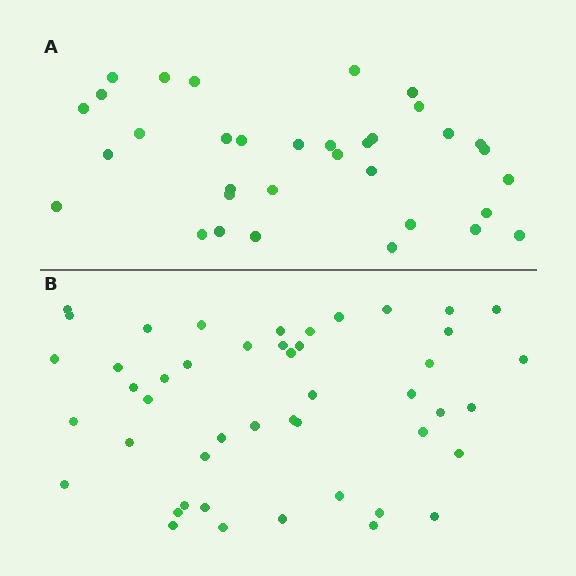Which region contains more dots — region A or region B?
Region B (the bottom region) has more dots.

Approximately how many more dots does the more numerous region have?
Region B has approximately 15 more dots than region A.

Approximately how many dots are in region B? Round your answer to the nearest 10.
About 50 dots. (The exact count is 47, which rounds to 50.)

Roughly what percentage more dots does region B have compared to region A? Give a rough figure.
About 40% more.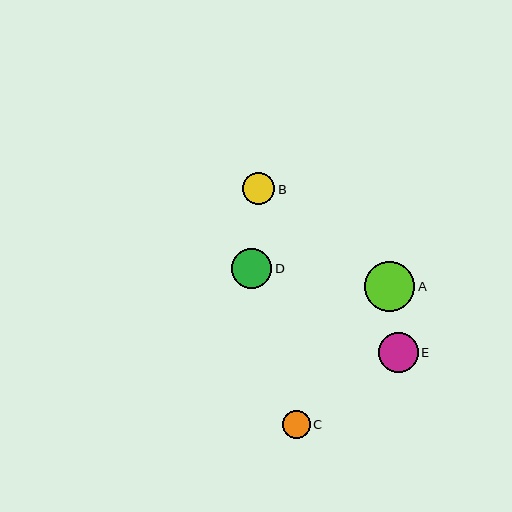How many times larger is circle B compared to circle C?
Circle B is approximately 1.2 times the size of circle C.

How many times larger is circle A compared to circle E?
Circle A is approximately 1.3 times the size of circle E.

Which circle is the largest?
Circle A is the largest with a size of approximately 50 pixels.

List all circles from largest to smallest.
From largest to smallest: A, D, E, B, C.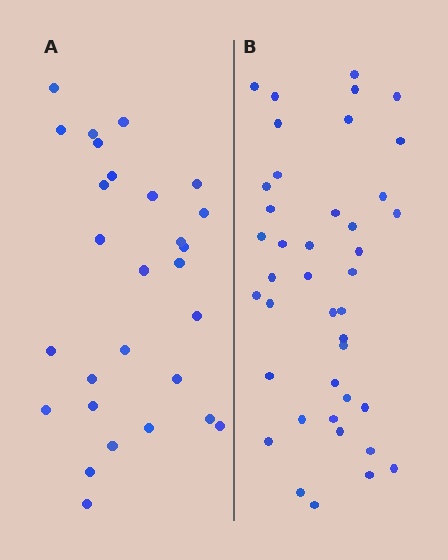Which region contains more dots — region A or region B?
Region B (the right region) has more dots.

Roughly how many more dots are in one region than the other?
Region B has approximately 15 more dots than region A.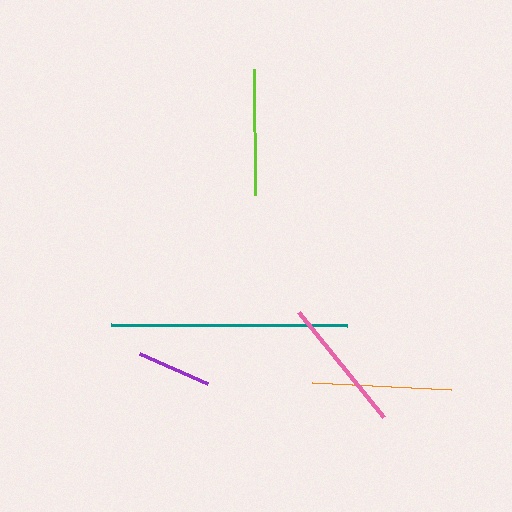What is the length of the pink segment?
The pink segment is approximately 135 pixels long.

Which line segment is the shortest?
The purple line is the shortest at approximately 75 pixels.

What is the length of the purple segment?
The purple segment is approximately 75 pixels long.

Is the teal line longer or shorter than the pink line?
The teal line is longer than the pink line.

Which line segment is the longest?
The teal line is the longest at approximately 236 pixels.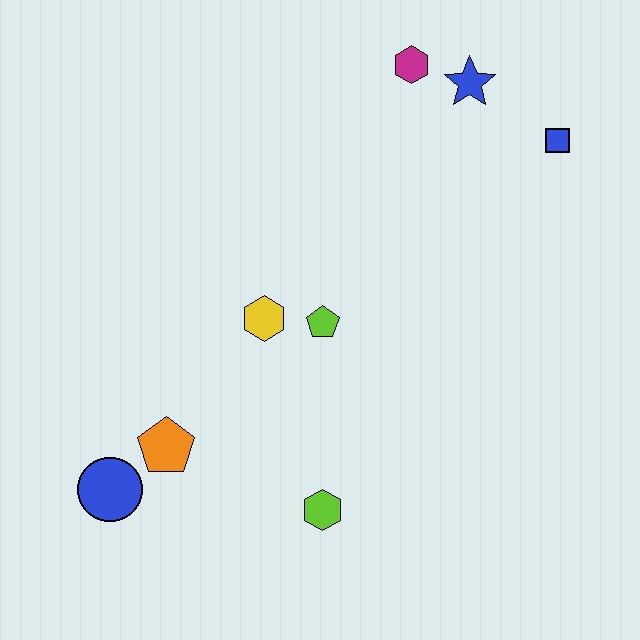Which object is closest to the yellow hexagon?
The lime pentagon is closest to the yellow hexagon.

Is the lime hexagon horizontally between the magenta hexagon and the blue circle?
Yes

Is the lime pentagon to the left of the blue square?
Yes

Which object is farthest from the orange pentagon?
The blue square is farthest from the orange pentagon.